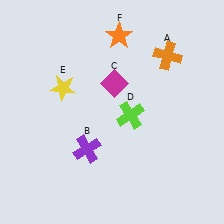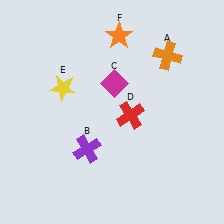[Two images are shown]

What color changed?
The cross (D) changed from lime in Image 1 to red in Image 2.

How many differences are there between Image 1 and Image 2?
There is 1 difference between the two images.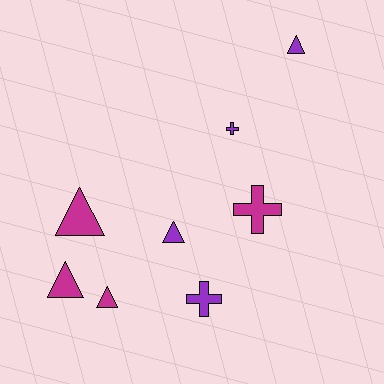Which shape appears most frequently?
Triangle, with 5 objects.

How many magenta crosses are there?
There is 1 magenta cross.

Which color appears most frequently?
Purple, with 4 objects.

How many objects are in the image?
There are 8 objects.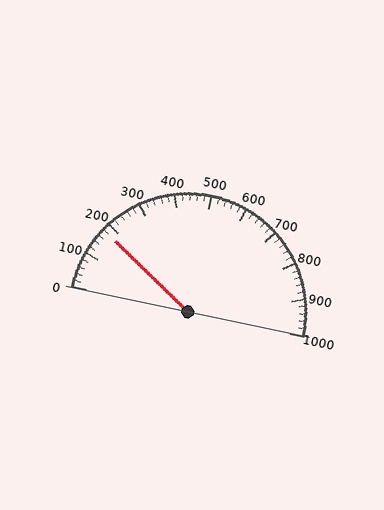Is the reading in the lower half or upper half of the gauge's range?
The reading is in the lower half of the range (0 to 1000).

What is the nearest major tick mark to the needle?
The nearest major tick mark is 200.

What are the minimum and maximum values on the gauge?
The gauge ranges from 0 to 1000.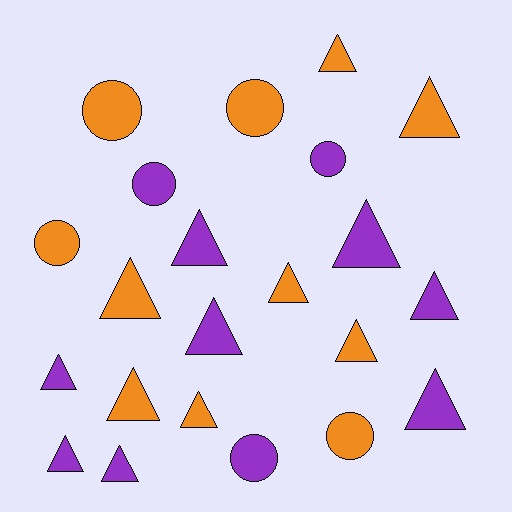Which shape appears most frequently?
Triangle, with 15 objects.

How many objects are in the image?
There are 22 objects.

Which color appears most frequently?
Orange, with 11 objects.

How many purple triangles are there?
There are 8 purple triangles.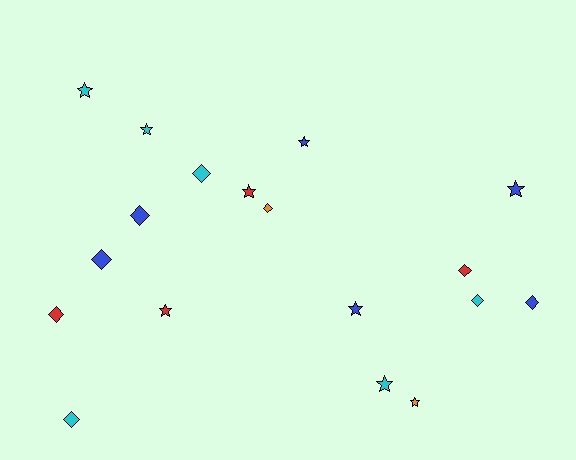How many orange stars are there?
There is 1 orange star.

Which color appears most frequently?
Blue, with 6 objects.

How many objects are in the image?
There are 18 objects.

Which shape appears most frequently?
Diamond, with 9 objects.